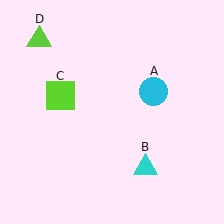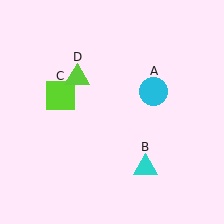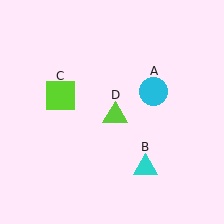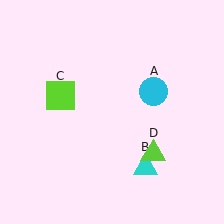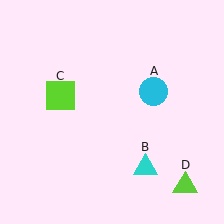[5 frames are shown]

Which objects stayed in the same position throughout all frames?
Cyan circle (object A) and cyan triangle (object B) and lime square (object C) remained stationary.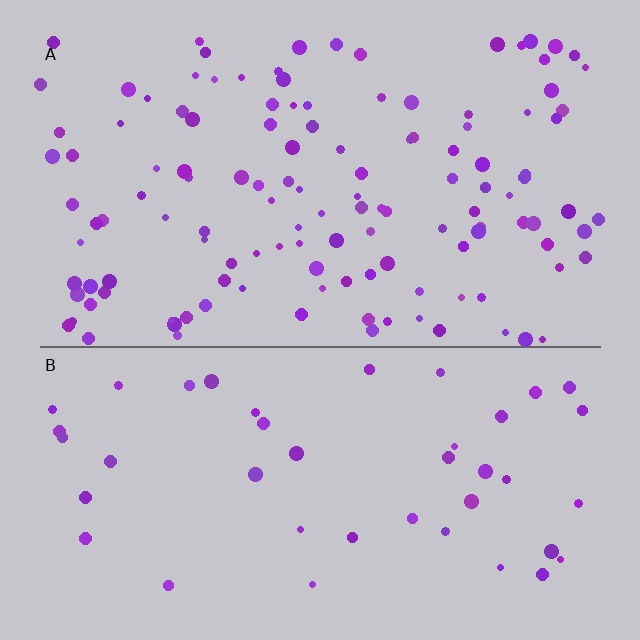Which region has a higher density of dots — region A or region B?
A (the top).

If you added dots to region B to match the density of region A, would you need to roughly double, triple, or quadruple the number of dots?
Approximately triple.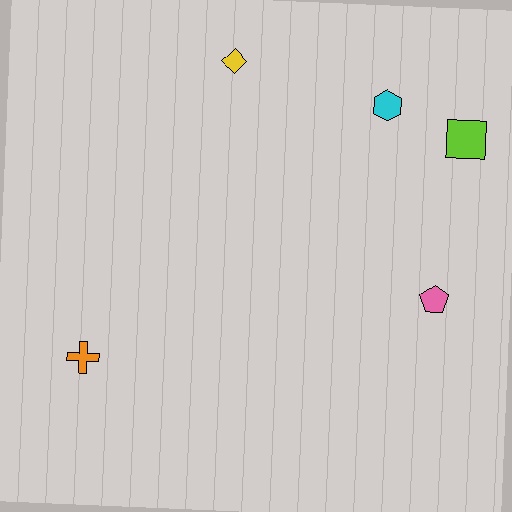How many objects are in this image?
There are 5 objects.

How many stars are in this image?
There are no stars.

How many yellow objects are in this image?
There is 1 yellow object.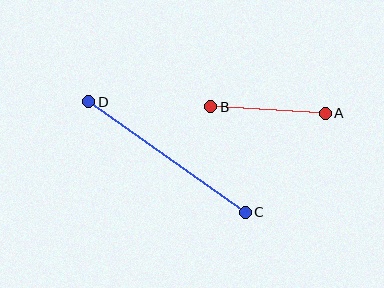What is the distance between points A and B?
The distance is approximately 115 pixels.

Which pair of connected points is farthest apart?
Points C and D are farthest apart.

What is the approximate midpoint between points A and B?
The midpoint is at approximately (268, 110) pixels.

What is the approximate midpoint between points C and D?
The midpoint is at approximately (167, 157) pixels.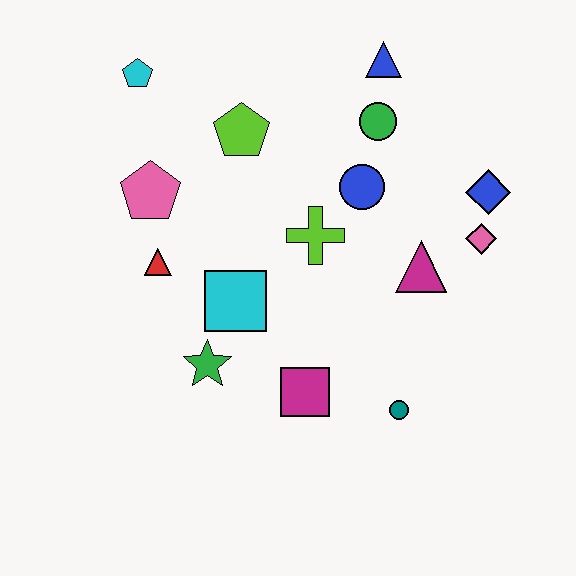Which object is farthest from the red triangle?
The blue diamond is farthest from the red triangle.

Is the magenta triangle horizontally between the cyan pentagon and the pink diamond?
Yes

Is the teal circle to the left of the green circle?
No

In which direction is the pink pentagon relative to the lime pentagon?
The pink pentagon is to the left of the lime pentagon.